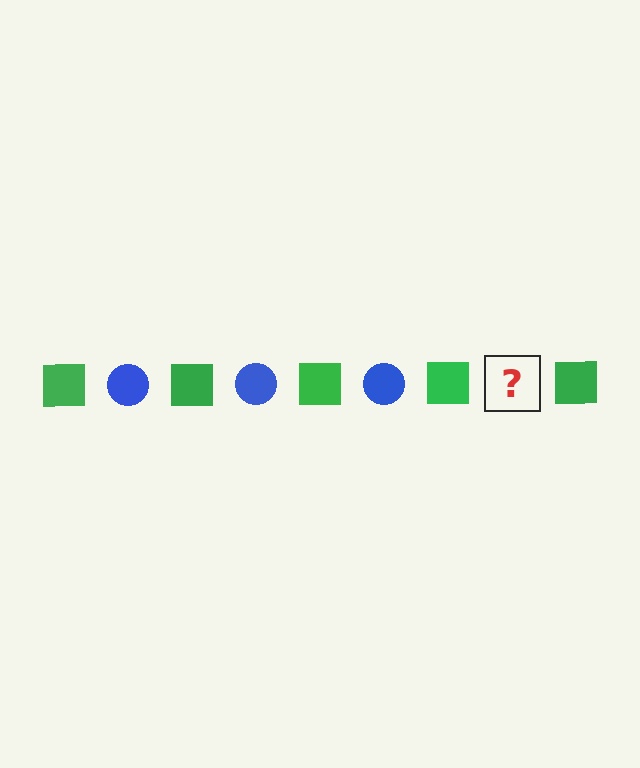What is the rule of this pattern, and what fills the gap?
The rule is that the pattern alternates between green square and blue circle. The gap should be filled with a blue circle.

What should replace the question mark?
The question mark should be replaced with a blue circle.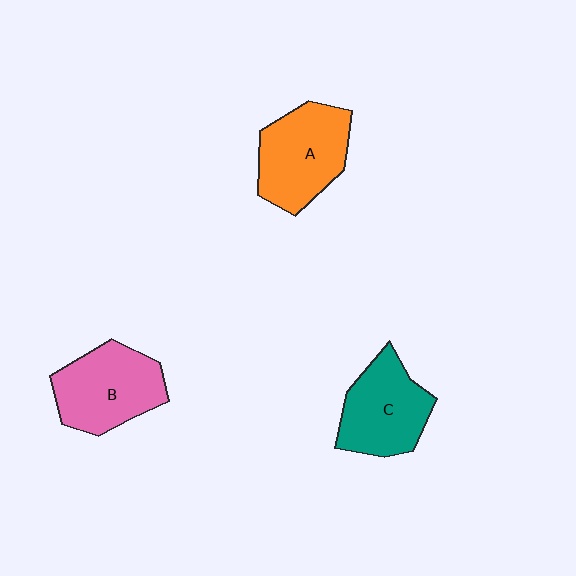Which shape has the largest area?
Shape A (orange).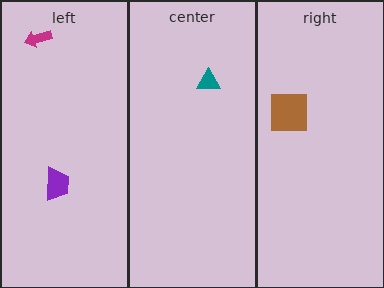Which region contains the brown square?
The right region.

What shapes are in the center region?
The teal triangle.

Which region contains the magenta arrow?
The left region.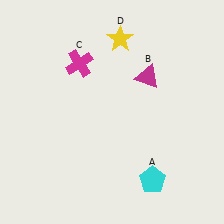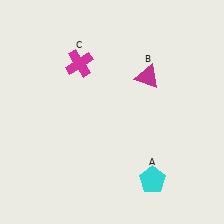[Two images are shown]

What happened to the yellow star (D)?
The yellow star (D) was removed in Image 2. It was in the top-right area of Image 1.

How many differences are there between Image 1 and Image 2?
There is 1 difference between the two images.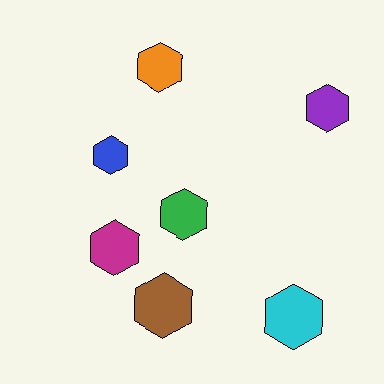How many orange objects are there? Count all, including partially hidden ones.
There is 1 orange object.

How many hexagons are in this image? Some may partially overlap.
There are 7 hexagons.